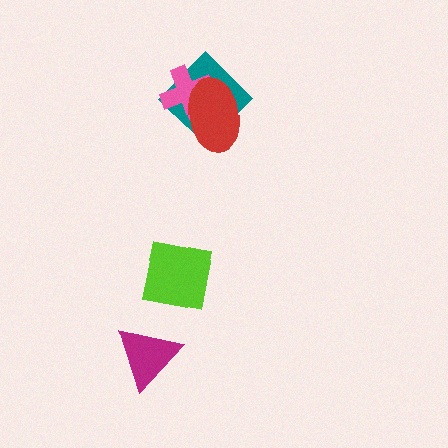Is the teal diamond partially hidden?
Yes, it is partially covered by another shape.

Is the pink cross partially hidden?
Yes, it is partially covered by another shape.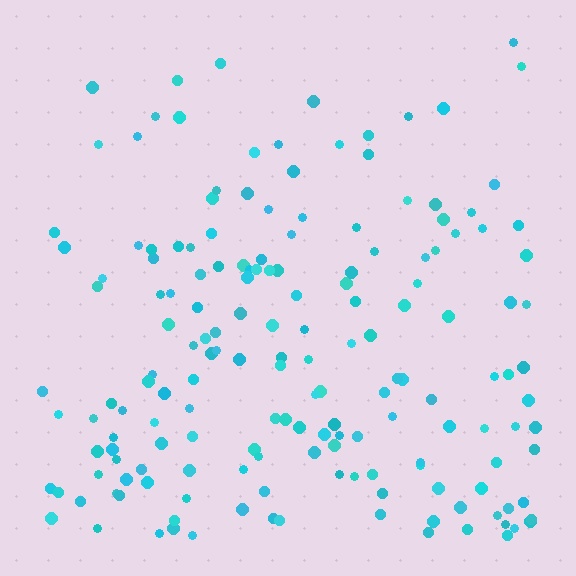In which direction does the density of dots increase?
From top to bottom, with the bottom side densest.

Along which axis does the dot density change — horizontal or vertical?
Vertical.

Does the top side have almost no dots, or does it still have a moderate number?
Still a moderate number, just noticeably fewer than the bottom.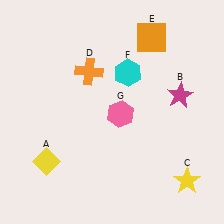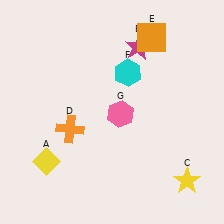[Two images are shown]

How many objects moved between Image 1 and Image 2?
2 objects moved between the two images.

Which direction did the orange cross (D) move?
The orange cross (D) moved down.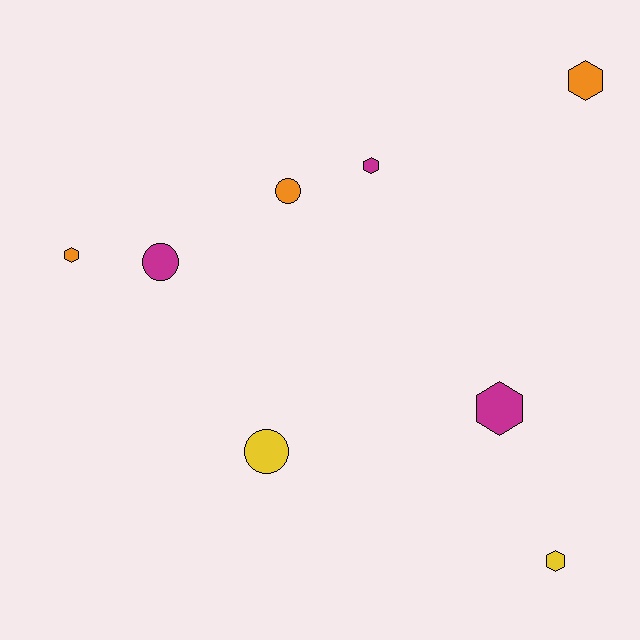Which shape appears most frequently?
Hexagon, with 5 objects.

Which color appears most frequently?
Magenta, with 3 objects.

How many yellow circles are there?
There is 1 yellow circle.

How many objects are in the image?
There are 8 objects.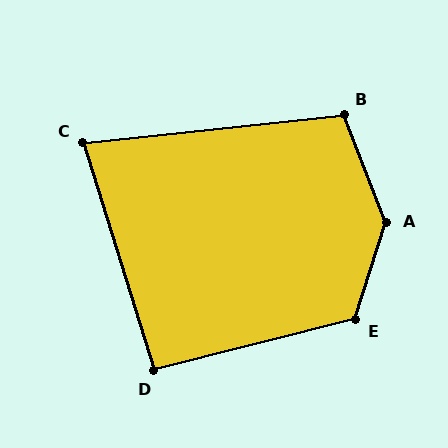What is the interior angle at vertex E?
Approximately 122 degrees (obtuse).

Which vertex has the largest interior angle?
A, at approximately 141 degrees.